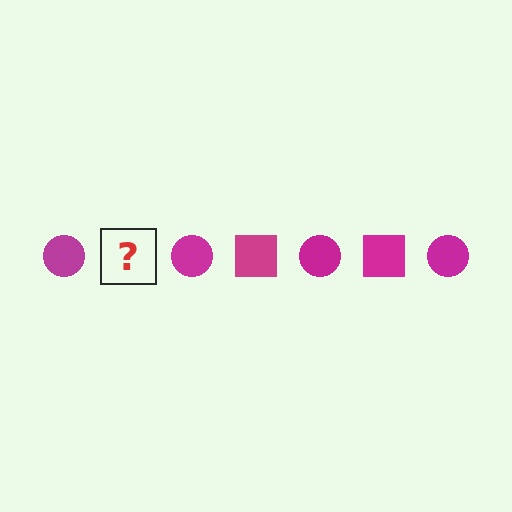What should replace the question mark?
The question mark should be replaced with a magenta square.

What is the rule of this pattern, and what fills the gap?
The rule is that the pattern cycles through circle, square shapes in magenta. The gap should be filled with a magenta square.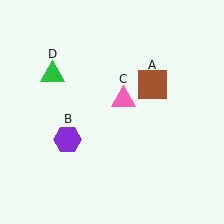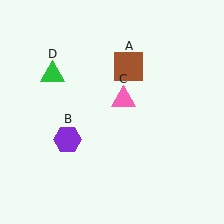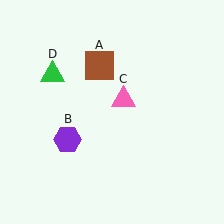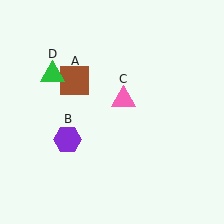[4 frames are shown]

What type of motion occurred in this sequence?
The brown square (object A) rotated counterclockwise around the center of the scene.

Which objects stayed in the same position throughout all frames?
Purple hexagon (object B) and pink triangle (object C) and green triangle (object D) remained stationary.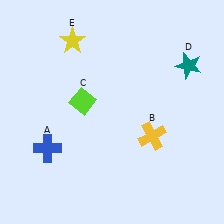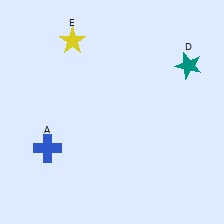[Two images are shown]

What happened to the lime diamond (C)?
The lime diamond (C) was removed in Image 2. It was in the top-left area of Image 1.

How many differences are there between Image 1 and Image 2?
There are 2 differences between the two images.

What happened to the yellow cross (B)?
The yellow cross (B) was removed in Image 2. It was in the bottom-right area of Image 1.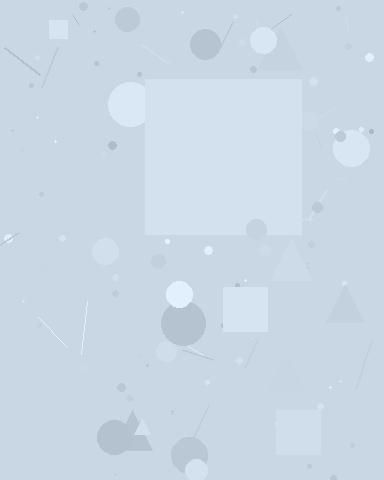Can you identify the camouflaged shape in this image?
The camouflaged shape is a square.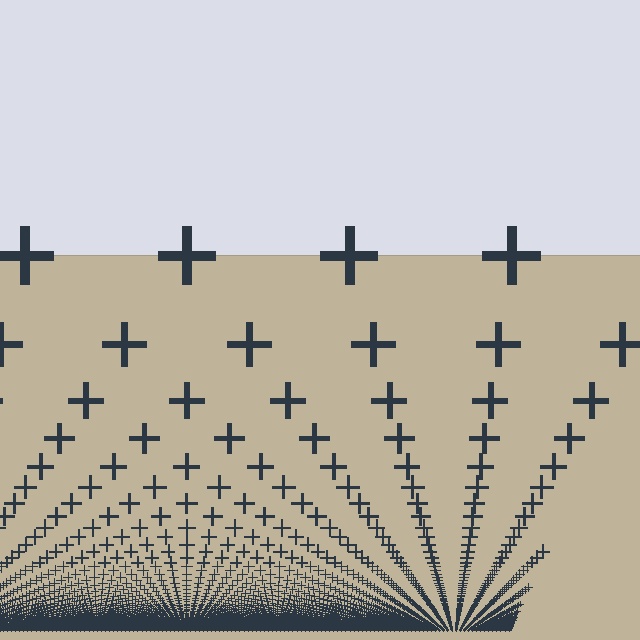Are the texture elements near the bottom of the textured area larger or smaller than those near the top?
Smaller. The gradient is inverted — elements near the bottom are smaller and denser.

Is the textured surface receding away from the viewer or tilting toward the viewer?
The surface appears to tilt toward the viewer. Texture elements get larger and sparser toward the top.